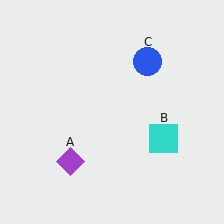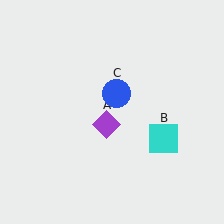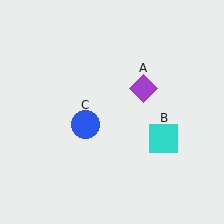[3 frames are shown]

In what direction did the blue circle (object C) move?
The blue circle (object C) moved down and to the left.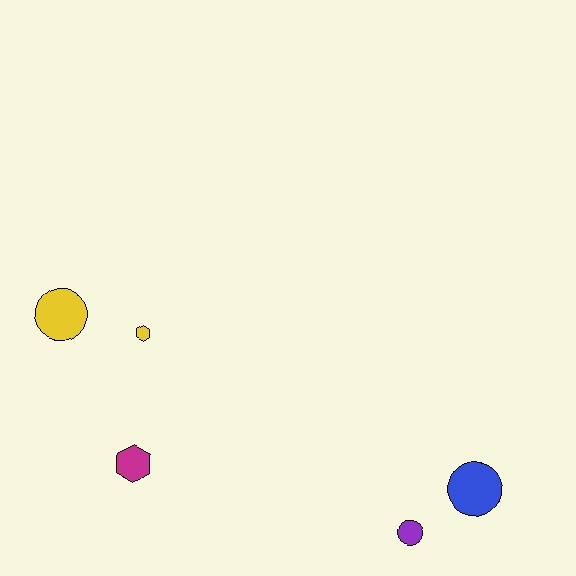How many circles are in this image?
There are 3 circles.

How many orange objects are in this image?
There are no orange objects.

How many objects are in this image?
There are 5 objects.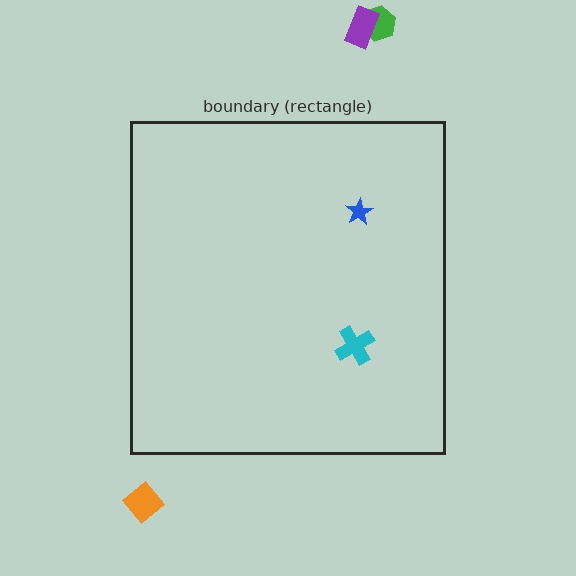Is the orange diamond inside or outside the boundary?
Outside.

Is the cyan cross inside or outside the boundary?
Inside.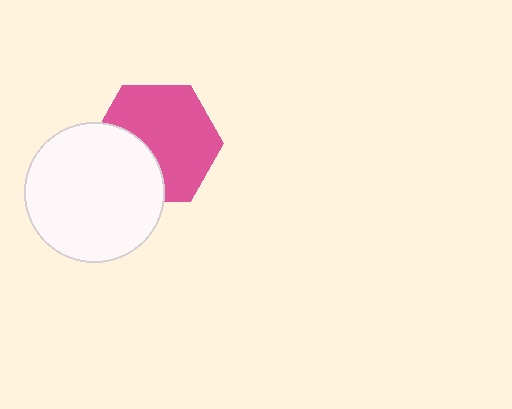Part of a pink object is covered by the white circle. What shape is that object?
It is a hexagon.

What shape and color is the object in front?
The object in front is a white circle.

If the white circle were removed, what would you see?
You would see the complete pink hexagon.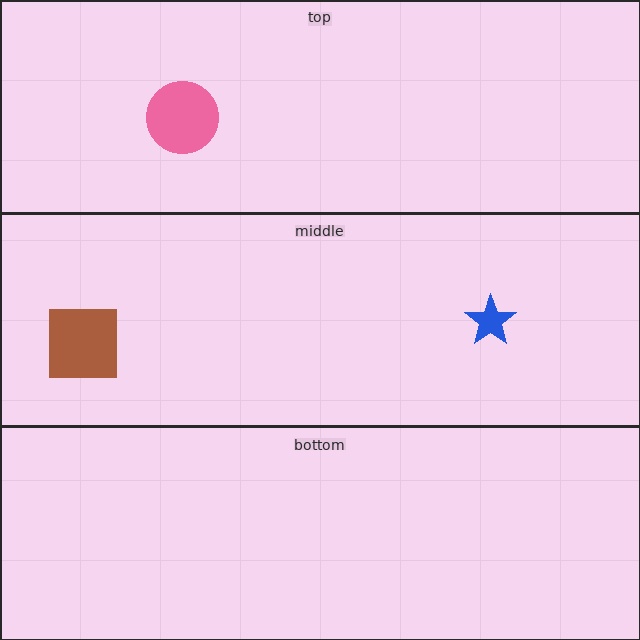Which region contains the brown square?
The middle region.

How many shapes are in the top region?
1.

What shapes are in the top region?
The pink circle.